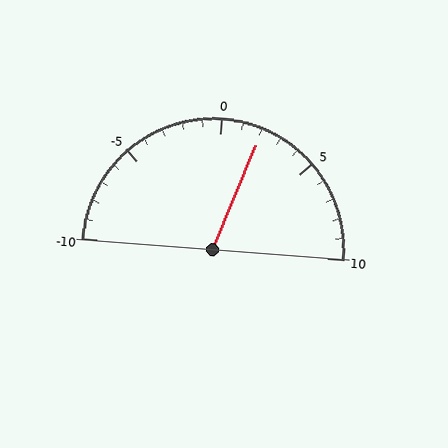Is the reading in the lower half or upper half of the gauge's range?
The reading is in the upper half of the range (-10 to 10).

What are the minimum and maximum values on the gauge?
The gauge ranges from -10 to 10.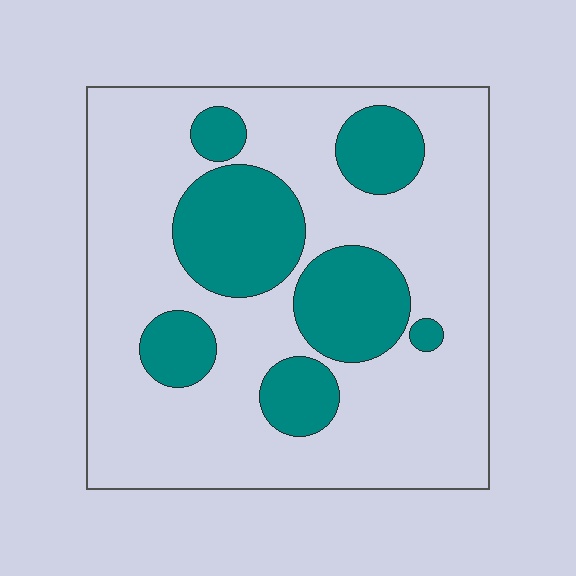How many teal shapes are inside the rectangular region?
7.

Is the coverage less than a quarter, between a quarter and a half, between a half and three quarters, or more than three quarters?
Between a quarter and a half.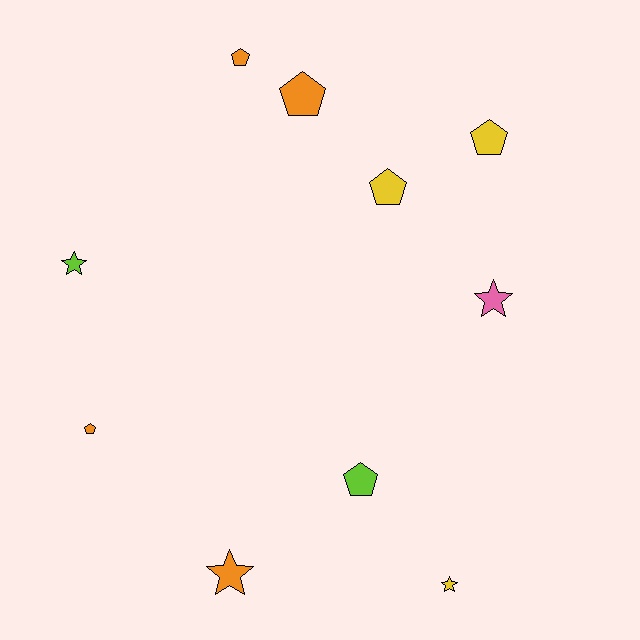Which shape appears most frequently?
Pentagon, with 6 objects.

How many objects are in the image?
There are 10 objects.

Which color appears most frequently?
Orange, with 4 objects.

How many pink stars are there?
There is 1 pink star.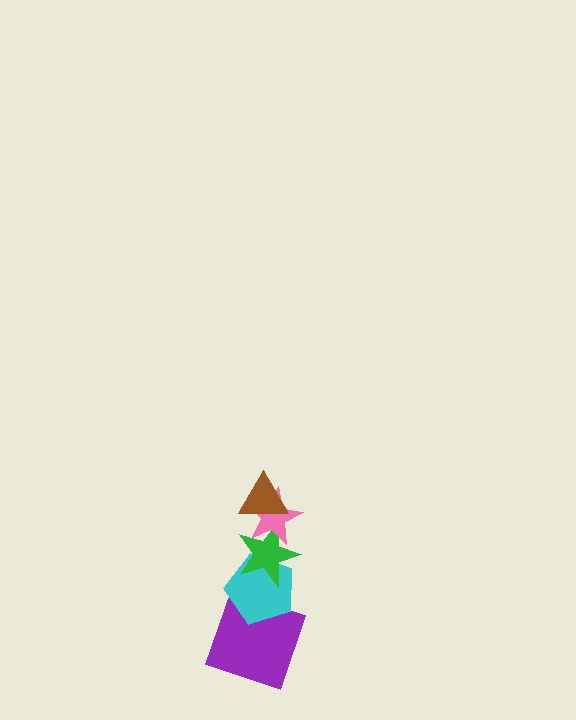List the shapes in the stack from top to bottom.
From top to bottom: the brown triangle, the pink star, the green star, the cyan pentagon, the purple square.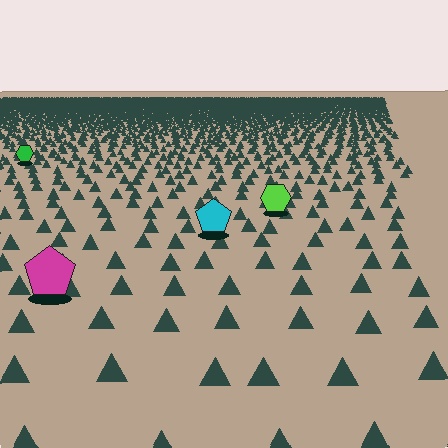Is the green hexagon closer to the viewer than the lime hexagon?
No. The lime hexagon is closer — you can tell from the texture gradient: the ground texture is coarser near it.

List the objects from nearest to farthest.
From nearest to farthest: the magenta pentagon, the cyan pentagon, the lime hexagon, the green hexagon.